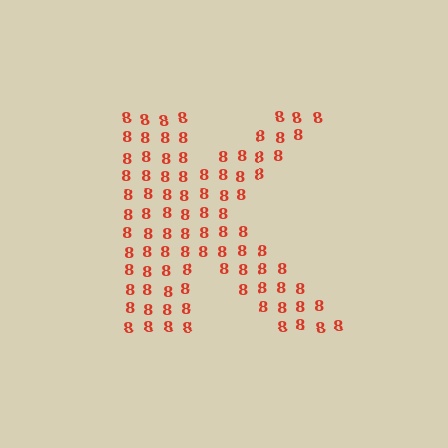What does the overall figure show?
The overall figure shows the letter K.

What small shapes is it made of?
It is made of small digit 8's.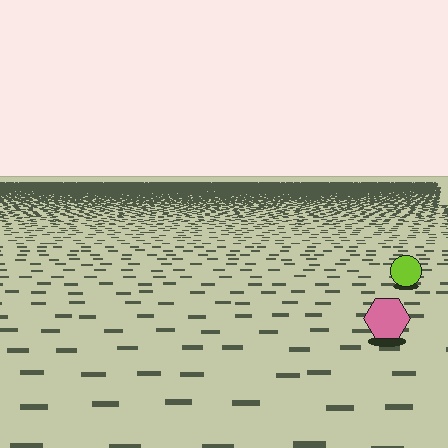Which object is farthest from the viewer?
The lime circle is farthest from the viewer. It appears smaller and the ground texture around it is denser.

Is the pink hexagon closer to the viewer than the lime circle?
Yes. The pink hexagon is closer — you can tell from the texture gradient: the ground texture is coarser near it.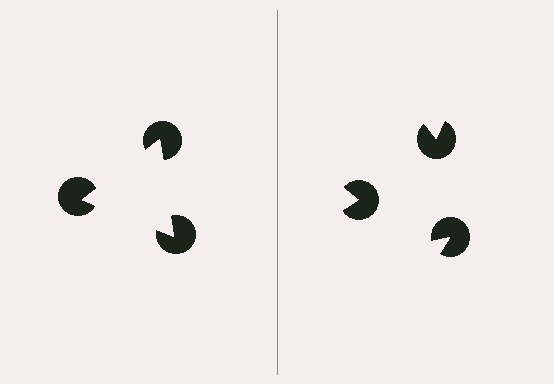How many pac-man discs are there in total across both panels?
6 — 3 on each side.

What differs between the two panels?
The pac-man discs are positioned identically on both sides; only the wedge orientations differ. On the left they align to a triangle; on the right they are misaligned.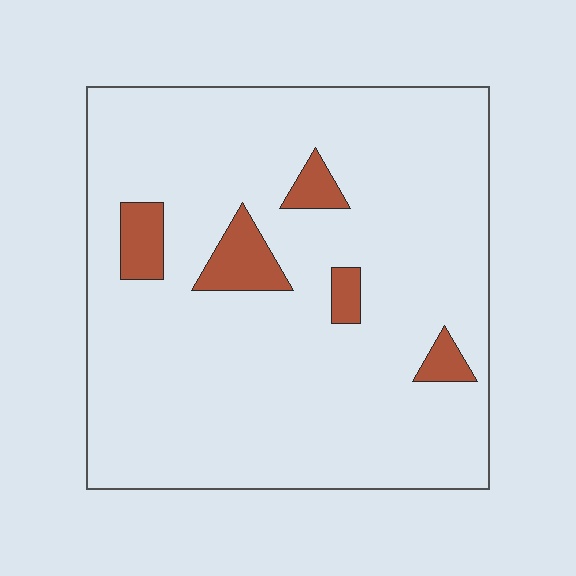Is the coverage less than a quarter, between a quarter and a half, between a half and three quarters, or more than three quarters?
Less than a quarter.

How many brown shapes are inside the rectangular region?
5.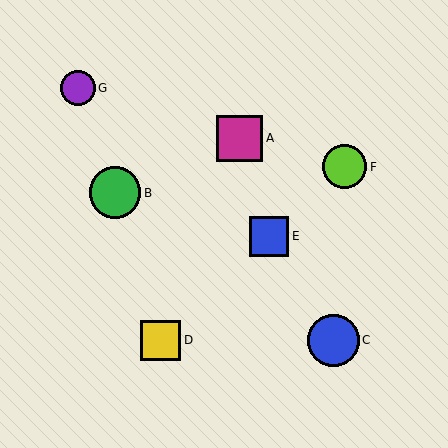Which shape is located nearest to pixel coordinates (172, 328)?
The yellow square (labeled D) at (161, 340) is nearest to that location.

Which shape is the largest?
The blue circle (labeled C) is the largest.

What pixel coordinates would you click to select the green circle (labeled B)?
Click at (115, 193) to select the green circle B.